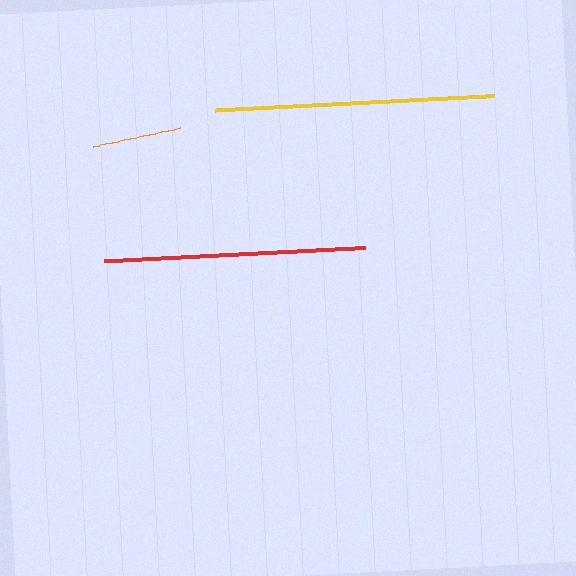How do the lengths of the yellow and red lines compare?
The yellow and red lines are approximately the same length.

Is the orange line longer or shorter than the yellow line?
The yellow line is longer than the orange line.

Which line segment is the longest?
The yellow line is the longest at approximately 280 pixels.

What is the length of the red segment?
The red segment is approximately 261 pixels long.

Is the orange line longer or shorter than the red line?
The red line is longer than the orange line.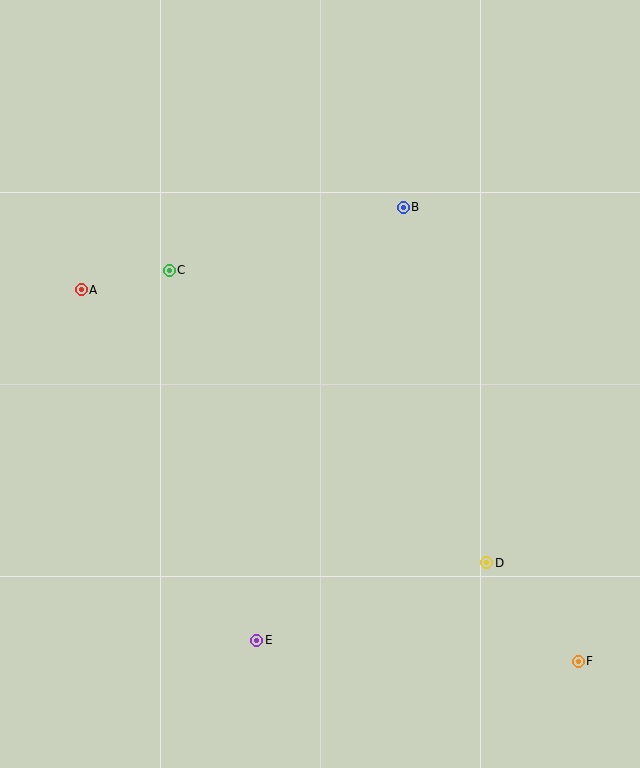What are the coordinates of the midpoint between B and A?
The midpoint between B and A is at (242, 249).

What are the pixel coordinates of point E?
Point E is at (257, 640).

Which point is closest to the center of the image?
Point C at (169, 270) is closest to the center.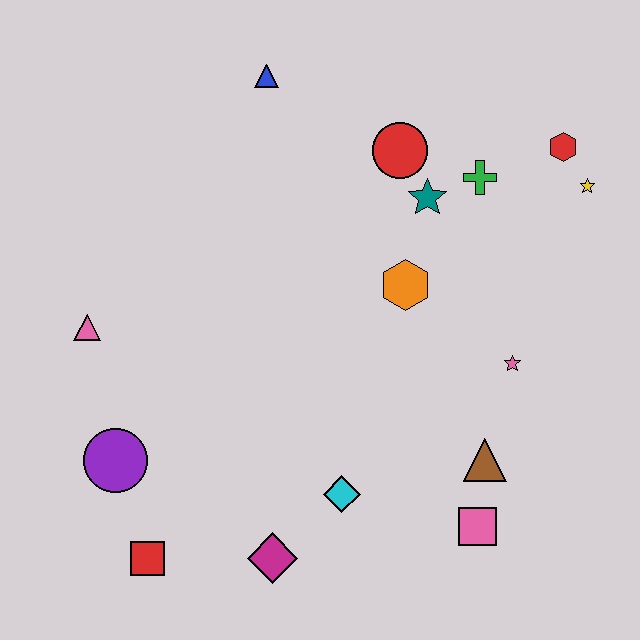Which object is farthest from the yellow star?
The red square is farthest from the yellow star.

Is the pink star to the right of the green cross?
Yes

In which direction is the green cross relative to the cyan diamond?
The green cross is above the cyan diamond.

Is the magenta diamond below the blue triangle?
Yes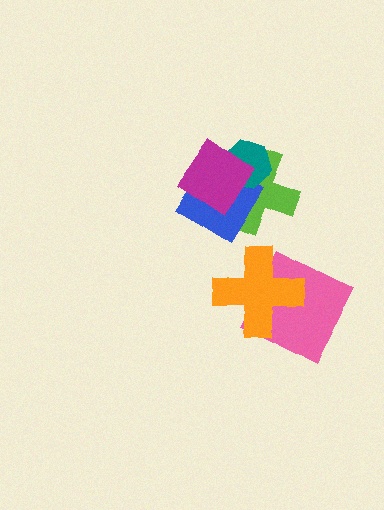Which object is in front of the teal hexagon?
The magenta diamond is in front of the teal hexagon.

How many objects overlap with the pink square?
1 object overlaps with the pink square.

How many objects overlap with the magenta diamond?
3 objects overlap with the magenta diamond.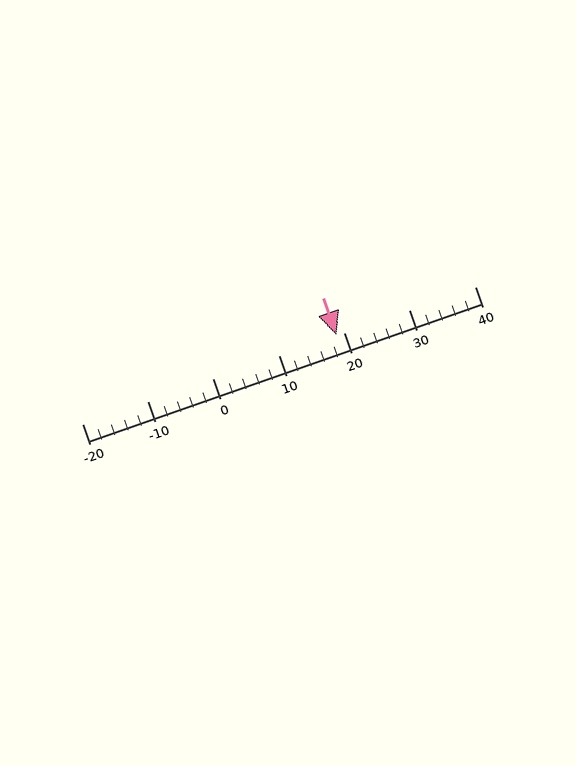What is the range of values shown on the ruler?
The ruler shows values from -20 to 40.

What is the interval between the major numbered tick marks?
The major tick marks are spaced 10 units apart.